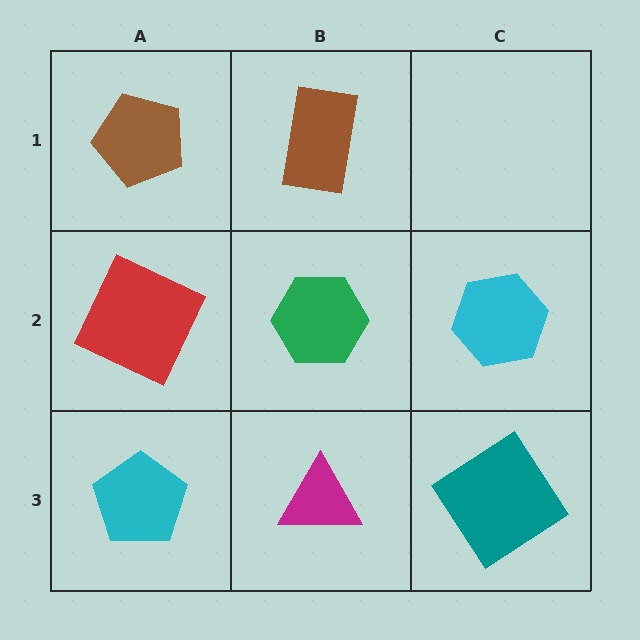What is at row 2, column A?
A red square.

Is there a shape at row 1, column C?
No, that cell is empty.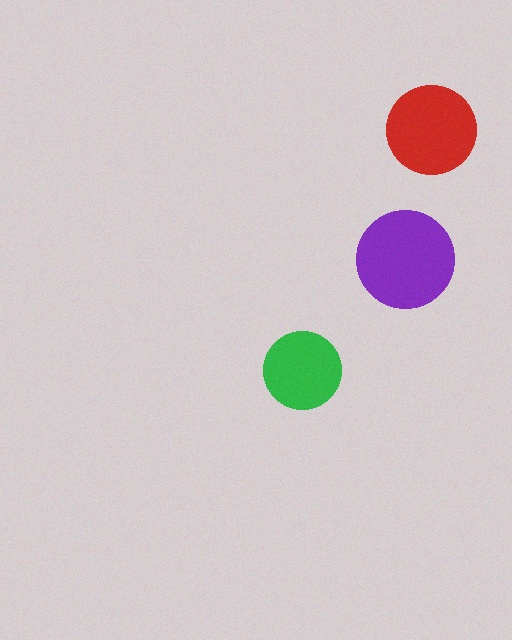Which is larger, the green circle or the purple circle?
The purple one.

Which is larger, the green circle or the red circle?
The red one.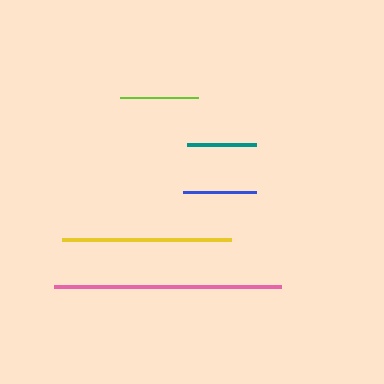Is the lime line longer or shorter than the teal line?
The lime line is longer than the teal line.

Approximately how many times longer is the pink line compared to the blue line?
The pink line is approximately 3.1 times the length of the blue line.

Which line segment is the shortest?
The teal line is the shortest at approximately 69 pixels.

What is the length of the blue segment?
The blue segment is approximately 73 pixels long.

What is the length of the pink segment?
The pink segment is approximately 226 pixels long.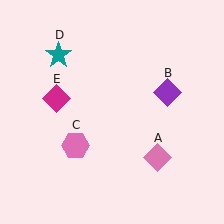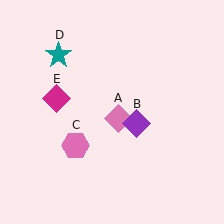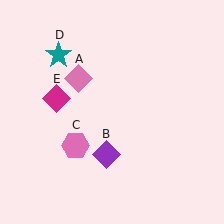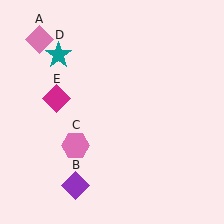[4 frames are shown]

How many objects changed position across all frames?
2 objects changed position: pink diamond (object A), purple diamond (object B).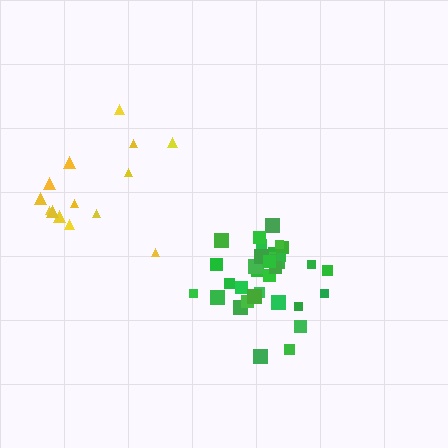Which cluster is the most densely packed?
Green.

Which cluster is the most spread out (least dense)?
Yellow.